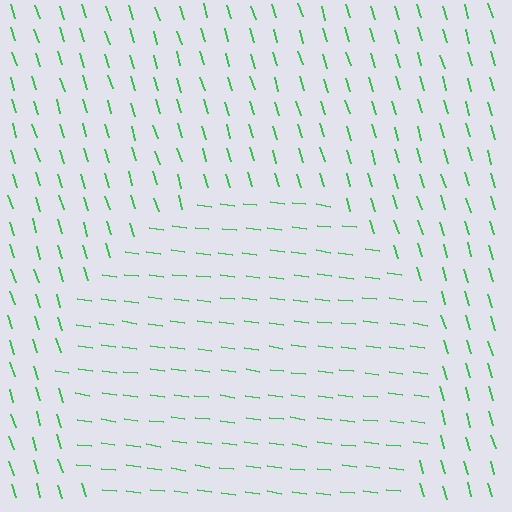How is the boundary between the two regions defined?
The boundary is defined purely by a change in line orientation (approximately 66 degrees difference). All lines are the same color and thickness.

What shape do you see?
I see a circle.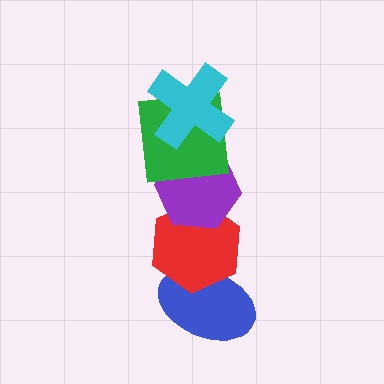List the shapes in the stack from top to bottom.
From top to bottom: the cyan cross, the green square, the purple hexagon, the red hexagon, the blue ellipse.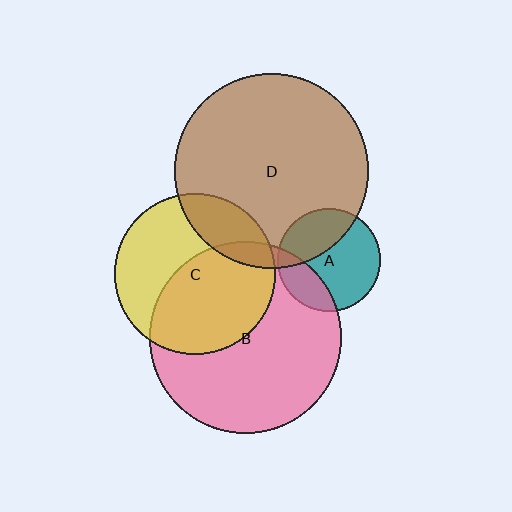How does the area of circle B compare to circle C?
Approximately 1.4 times.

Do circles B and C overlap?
Yes.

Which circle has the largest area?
Circle D (brown).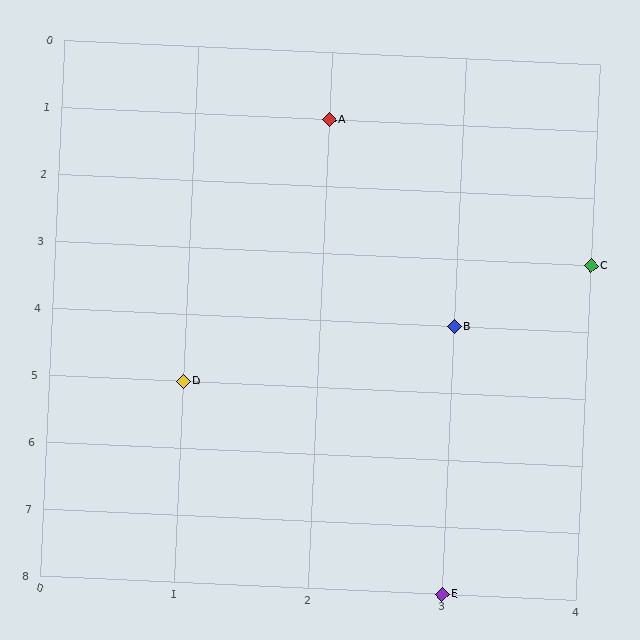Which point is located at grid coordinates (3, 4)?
Point B is at (3, 4).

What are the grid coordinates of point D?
Point D is at grid coordinates (1, 5).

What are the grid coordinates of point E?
Point E is at grid coordinates (3, 8).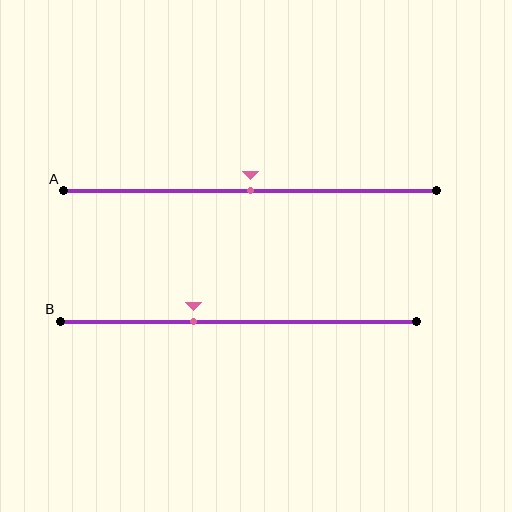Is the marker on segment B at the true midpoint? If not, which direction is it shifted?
No, the marker on segment B is shifted to the left by about 13% of the segment length.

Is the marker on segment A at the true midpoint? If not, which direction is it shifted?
Yes, the marker on segment A is at the true midpoint.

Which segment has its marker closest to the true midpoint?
Segment A has its marker closest to the true midpoint.